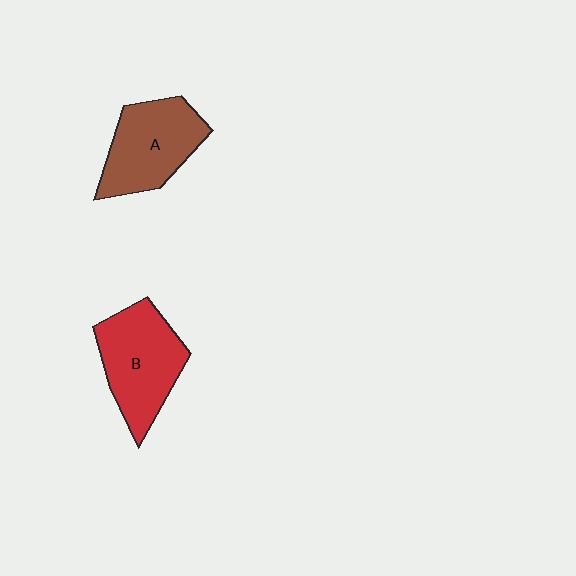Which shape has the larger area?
Shape B (red).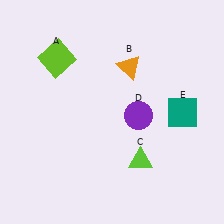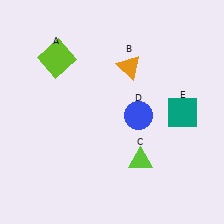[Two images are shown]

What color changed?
The circle (D) changed from purple in Image 1 to blue in Image 2.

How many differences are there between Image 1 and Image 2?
There is 1 difference between the two images.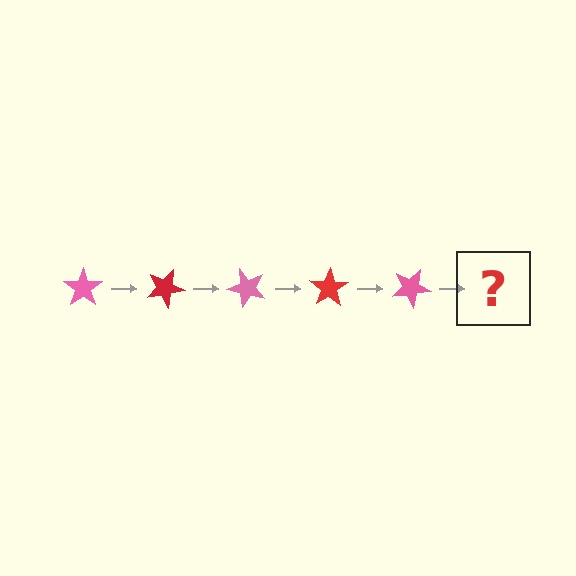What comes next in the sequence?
The next element should be a red star, rotated 125 degrees from the start.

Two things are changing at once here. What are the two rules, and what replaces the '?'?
The two rules are that it rotates 25 degrees each step and the color cycles through pink and red. The '?' should be a red star, rotated 125 degrees from the start.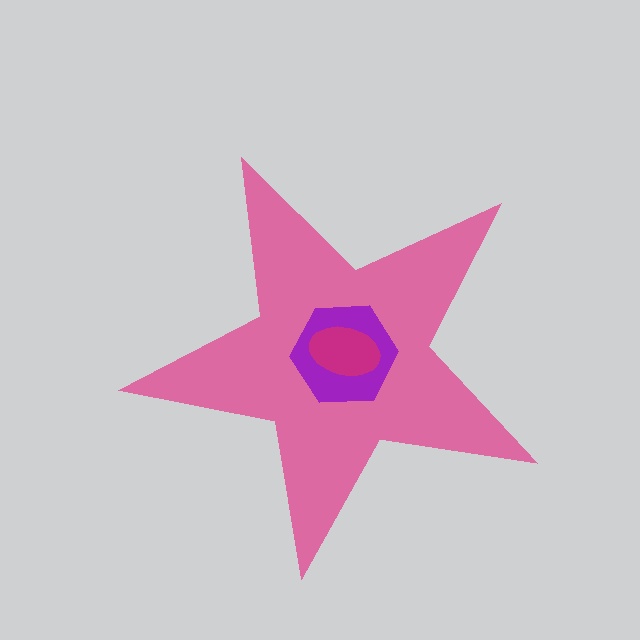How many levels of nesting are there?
3.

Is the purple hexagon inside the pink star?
Yes.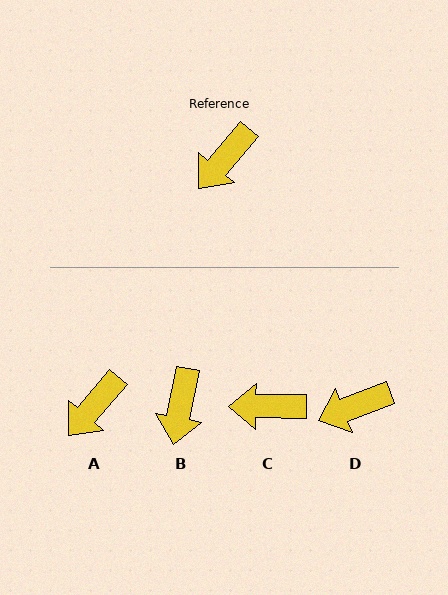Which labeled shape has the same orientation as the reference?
A.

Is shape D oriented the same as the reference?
No, it is off by about 28 degrees.